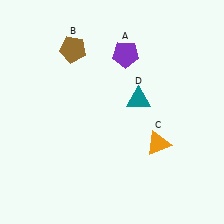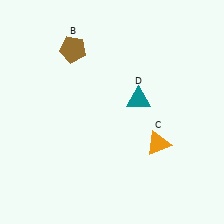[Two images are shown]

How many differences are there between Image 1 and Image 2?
There is 1 difference between the two images.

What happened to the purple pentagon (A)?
The purple pentagon (A) was removed in Image 2. It was in the top-right area of Image 1.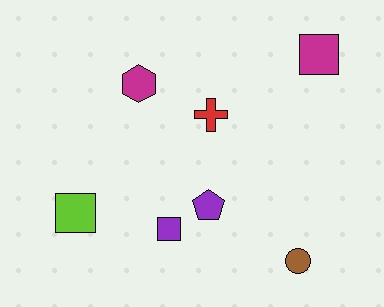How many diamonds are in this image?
There are no diamonds.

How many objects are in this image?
There are 7 objects.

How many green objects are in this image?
There are no green objects.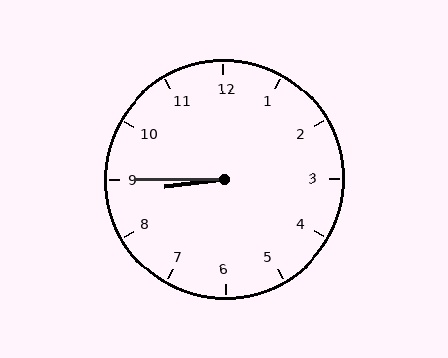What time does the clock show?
8:45.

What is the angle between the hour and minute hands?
Approximately 8 degrees.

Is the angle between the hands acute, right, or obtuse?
It is acute.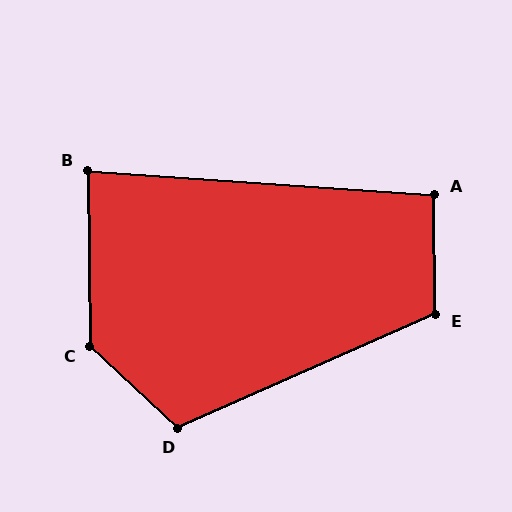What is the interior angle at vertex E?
Approximately 113 degrees (obtuse).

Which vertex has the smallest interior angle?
B, at approximately 85 degrees.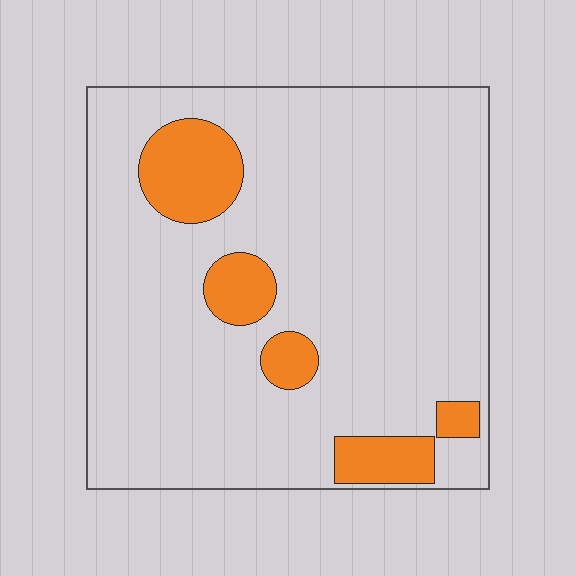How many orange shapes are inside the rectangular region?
5.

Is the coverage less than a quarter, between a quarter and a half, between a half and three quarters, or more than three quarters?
Less than a quarter.